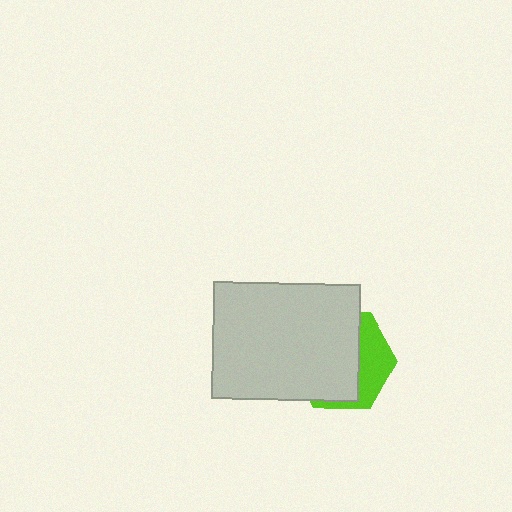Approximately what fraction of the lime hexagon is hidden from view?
Roughly 66% of the lime hexagon is hidden behind the light gray rectangle.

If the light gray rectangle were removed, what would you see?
You would see the complete lime hexagon.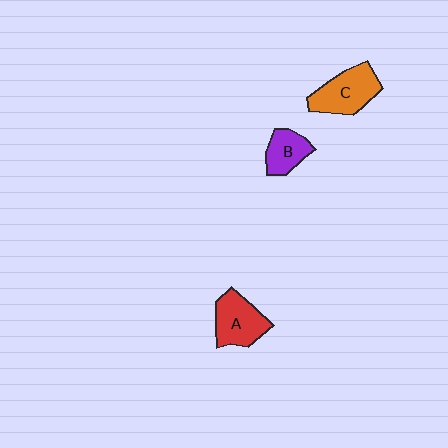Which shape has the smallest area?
Shape B (purple).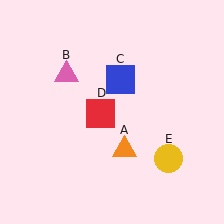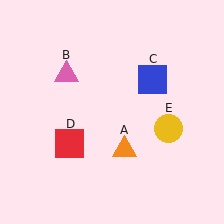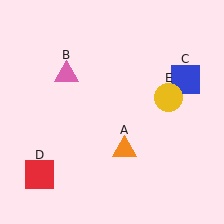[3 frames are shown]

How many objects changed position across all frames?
3 objects changed position: blue square (object C), red square (object D), yellow circle (object E).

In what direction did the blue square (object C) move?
The blue square (object C) moved right.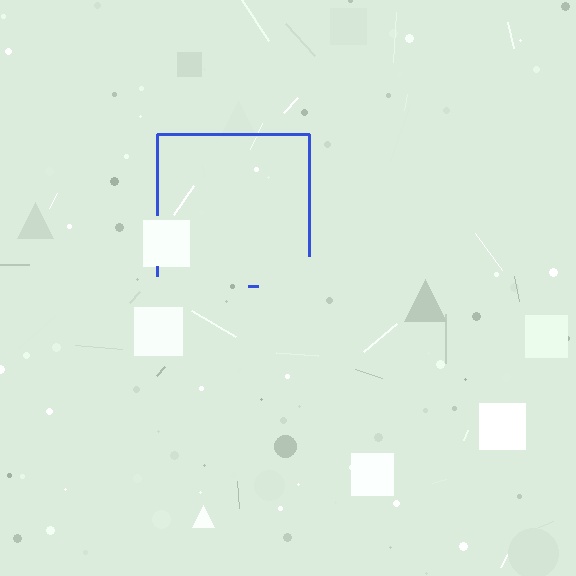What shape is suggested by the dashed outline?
The dashed outline suggests a square.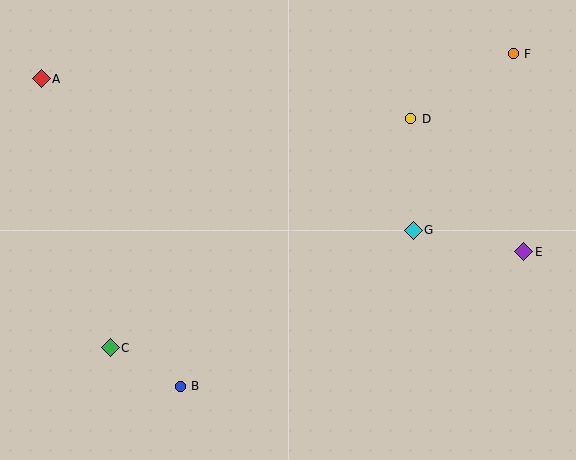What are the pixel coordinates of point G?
Point G is at (413, 230).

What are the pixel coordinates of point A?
Point A is at (41, 79).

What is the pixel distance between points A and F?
The distance between A and F is 473 pixels.